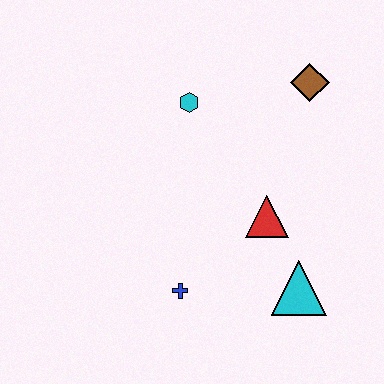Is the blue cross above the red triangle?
No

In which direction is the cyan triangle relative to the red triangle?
The cyan triangle is below the red triangle.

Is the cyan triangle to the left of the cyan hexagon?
No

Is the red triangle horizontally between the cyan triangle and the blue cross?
Yes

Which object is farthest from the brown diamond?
The blue cross is farthest from the brown diamond.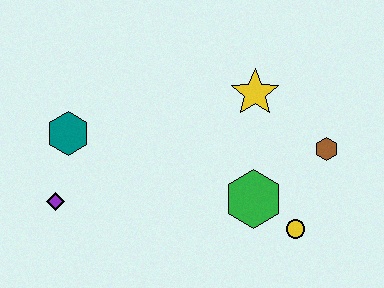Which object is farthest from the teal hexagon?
The brown hexagon is farthest from the teal hexagon.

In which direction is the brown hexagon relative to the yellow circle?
The brown hexagon is above the yellow circle.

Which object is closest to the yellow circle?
The green hexagon is closest to the yellow circle.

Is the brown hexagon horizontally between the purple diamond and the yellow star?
No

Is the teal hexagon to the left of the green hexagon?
Yes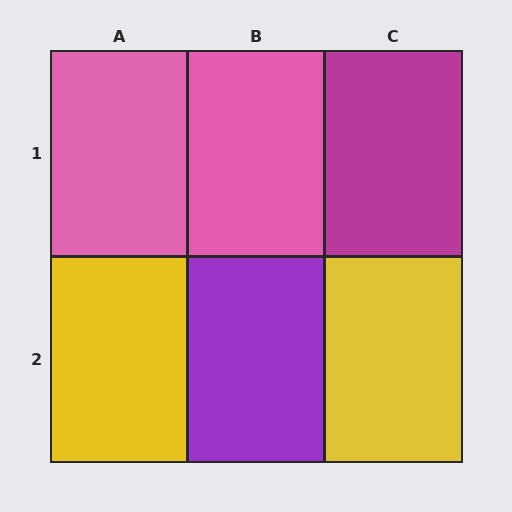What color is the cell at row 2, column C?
Yellow.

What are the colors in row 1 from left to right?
Pink, pink, magenta.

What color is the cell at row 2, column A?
Yellow.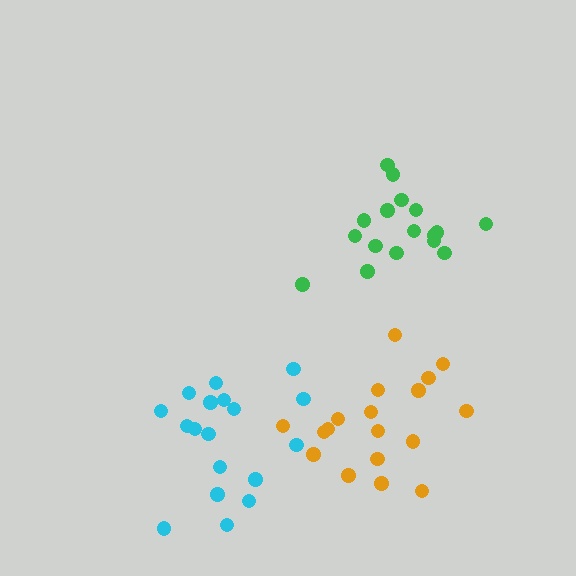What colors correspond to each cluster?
The clusters are colored: green, cyan, orange.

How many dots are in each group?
Group 1: 17 dots, Group 2: 18 dots, Group 3: 18 dots (53 total).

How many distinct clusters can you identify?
There are 3 distinct clusters.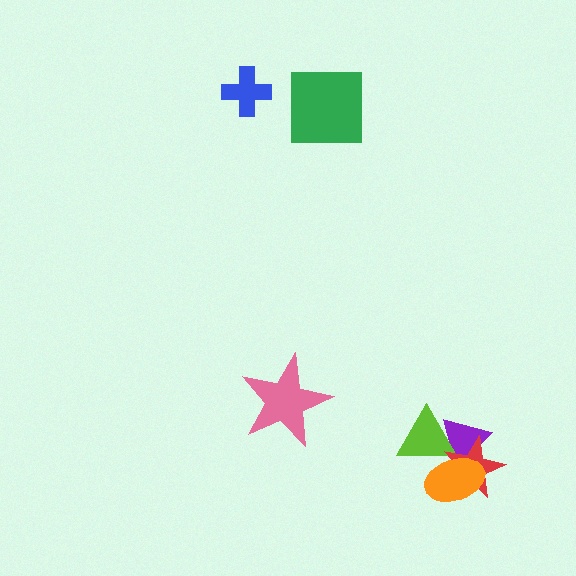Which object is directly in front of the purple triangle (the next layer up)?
The lime triangle is directly in front of the purple triangle.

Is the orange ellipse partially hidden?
No, no other shape covers it.